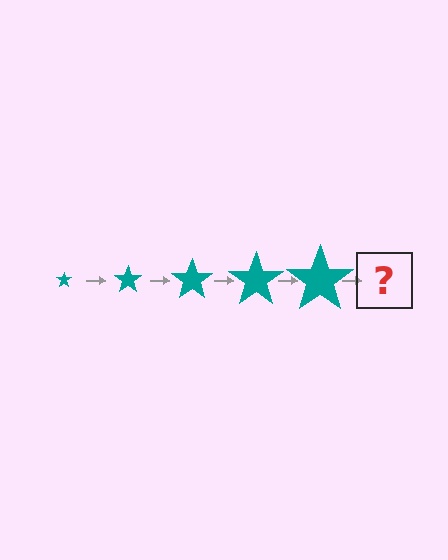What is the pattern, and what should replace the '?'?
The pattern is that the star gets progressively larger each step. The '?' should be a teal star, larger than the previous one.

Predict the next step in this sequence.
The next step is a teal star, larger than the previous one.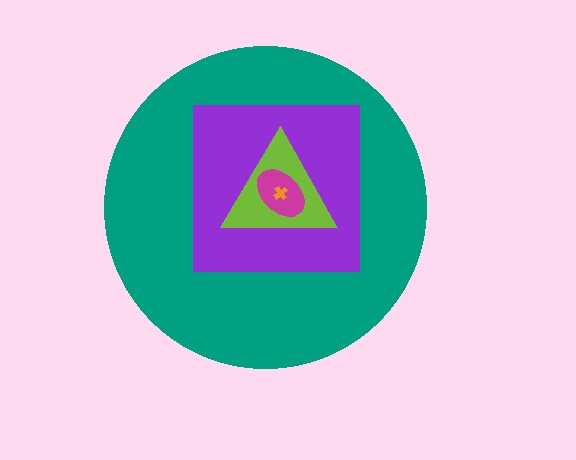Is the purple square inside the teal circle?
Yes.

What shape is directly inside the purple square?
The lime triangle.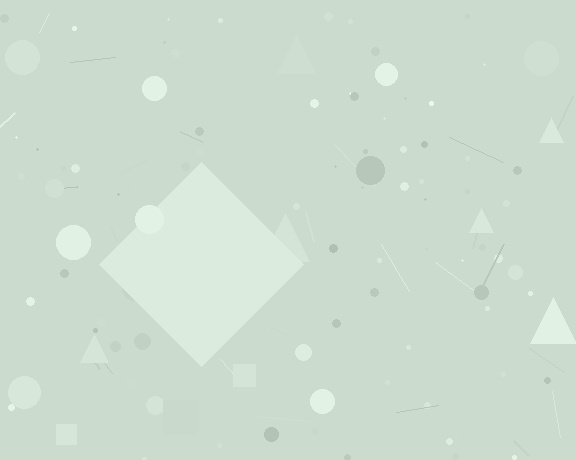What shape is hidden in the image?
A diamond is hidden in the image.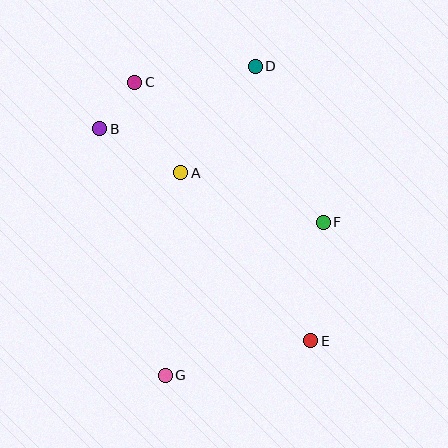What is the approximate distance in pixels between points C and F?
The distance between C and F is approximately 235 pixels.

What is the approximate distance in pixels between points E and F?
The distance between E and F is approximately 119 pixels.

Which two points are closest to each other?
Points B and C are closest to each other.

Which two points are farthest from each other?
Points D and G are farthest from each other.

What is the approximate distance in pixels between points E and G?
The distance between E and G is approximately 149 pixels.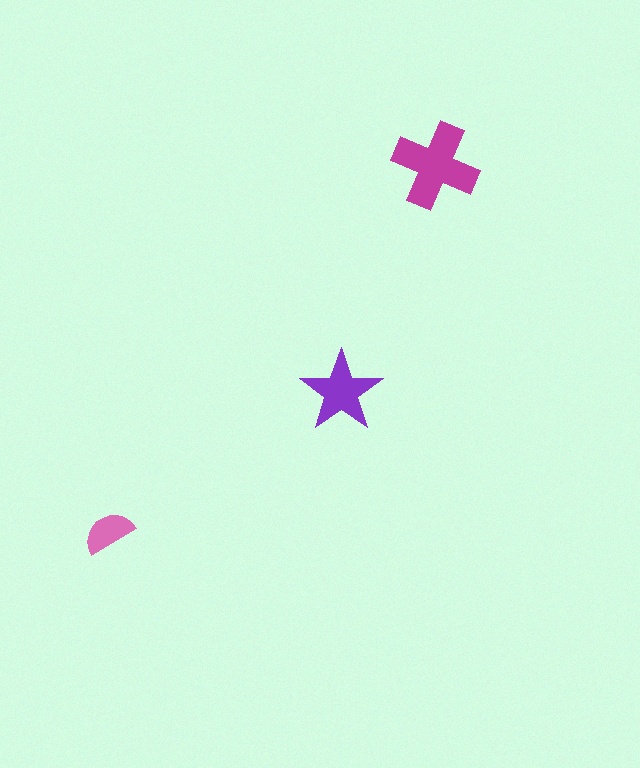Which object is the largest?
The magenta cross.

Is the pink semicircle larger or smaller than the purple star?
Smaller.